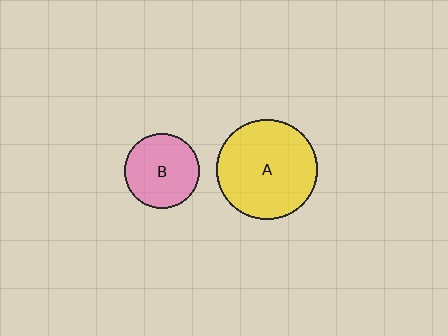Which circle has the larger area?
Circle A (yellow).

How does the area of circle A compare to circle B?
Approximately 1.8 times.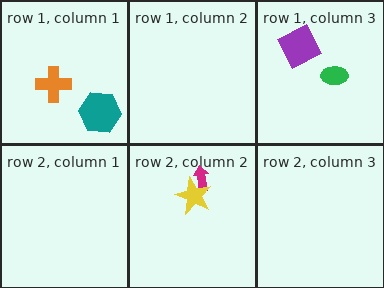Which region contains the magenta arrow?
The row 2, column 2 region.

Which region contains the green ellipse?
The row 1, column 3 region.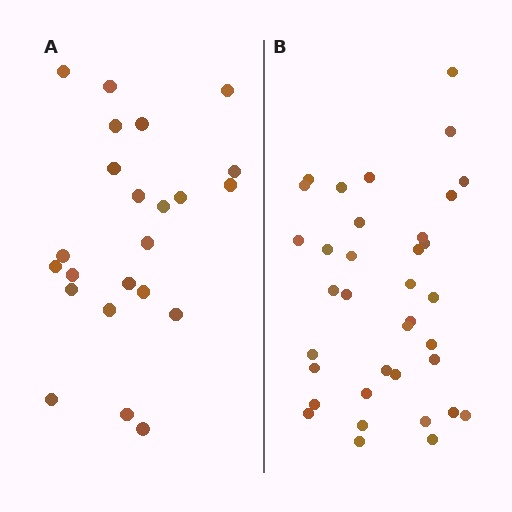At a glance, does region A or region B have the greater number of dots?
Region B (the right region) has more dots.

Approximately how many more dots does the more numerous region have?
Region B has approximately 15 more dots than region A.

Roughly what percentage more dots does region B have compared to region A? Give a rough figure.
About 55% more.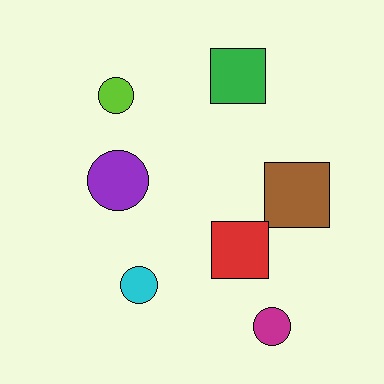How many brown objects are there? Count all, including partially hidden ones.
There is 1 brown object.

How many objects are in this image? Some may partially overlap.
There are 7 objects.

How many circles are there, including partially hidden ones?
There are 4 circles.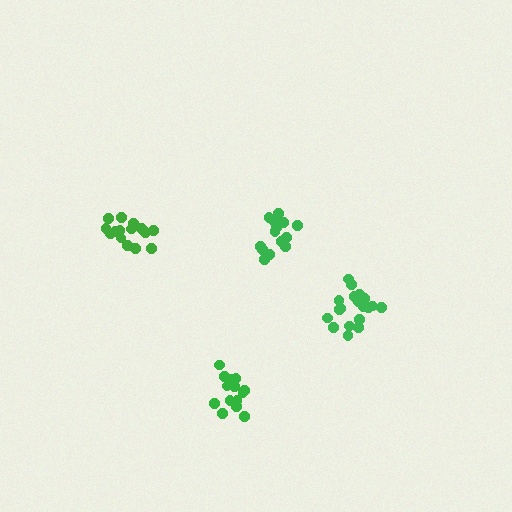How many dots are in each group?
Group 1: 14 dots, Group 2: 20 dots, Group 3: 15 dots, Group 4: 14 dots (63 total).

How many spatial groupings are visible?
There are 4 spatial groupings.